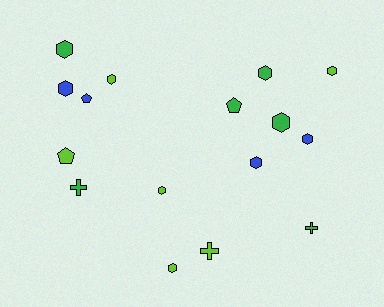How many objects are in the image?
There are 16 objects.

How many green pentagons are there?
There is 1 green pentagon.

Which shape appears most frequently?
Hexagon, with 10 objects.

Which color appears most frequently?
Lime, with 6 objects.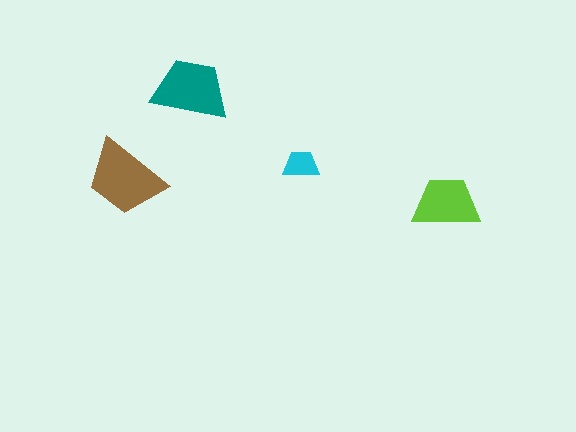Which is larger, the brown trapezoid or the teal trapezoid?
The brown one.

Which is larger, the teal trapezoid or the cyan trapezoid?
The teal one.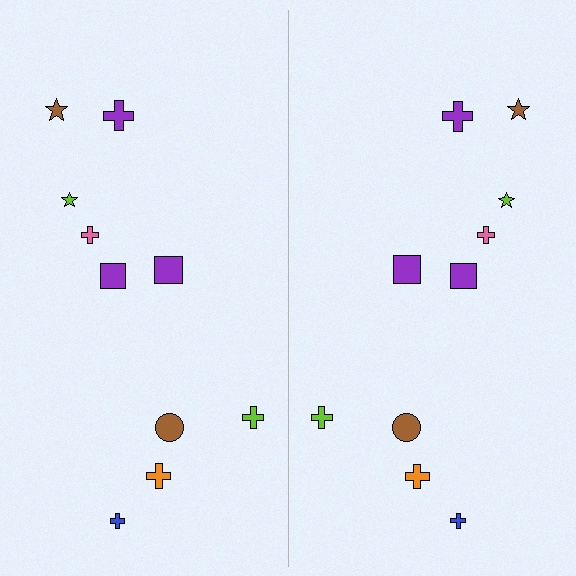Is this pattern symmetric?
Yes, this pattern has bilateral (reflection) symmetry.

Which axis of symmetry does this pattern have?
The pattern has a vertical axis of symmetry running through the center of the image.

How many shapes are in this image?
There are 20 shapes in this image.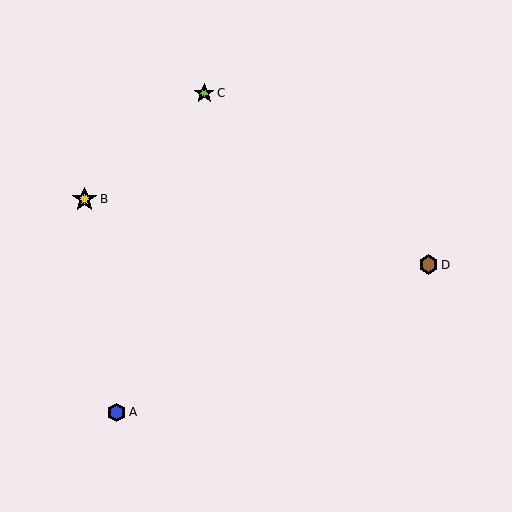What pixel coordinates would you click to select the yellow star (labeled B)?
Click at (85, 199) to select the yellow star B.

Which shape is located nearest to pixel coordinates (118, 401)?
The blue hexagon (labeled A) at (117, 413) is nearest to that location.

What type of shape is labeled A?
Shape A is a blue hexagon.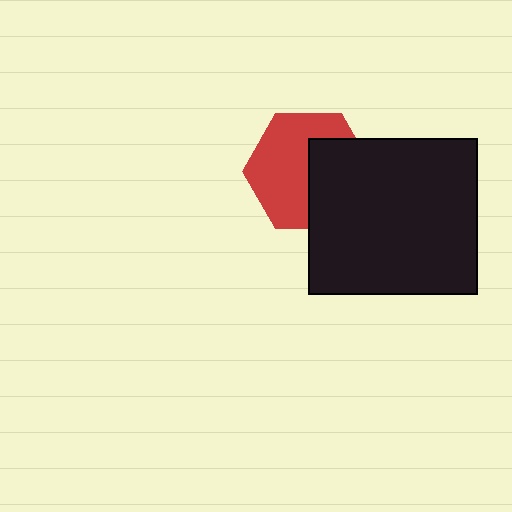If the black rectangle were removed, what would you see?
You would see the complete red hexagon.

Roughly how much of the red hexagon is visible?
About half of it is visible (roughly 58%).